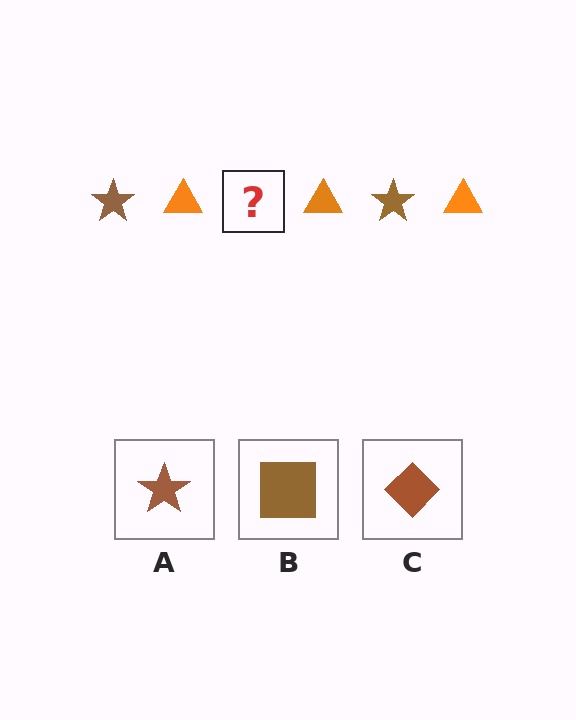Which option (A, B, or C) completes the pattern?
A.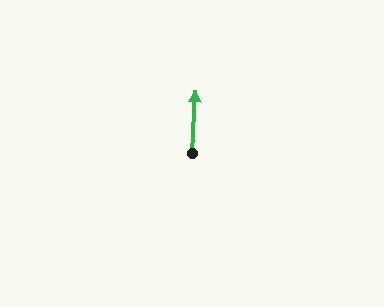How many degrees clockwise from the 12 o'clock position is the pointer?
Approximately 4 degrees.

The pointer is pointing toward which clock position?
Roughly 12 o'clock.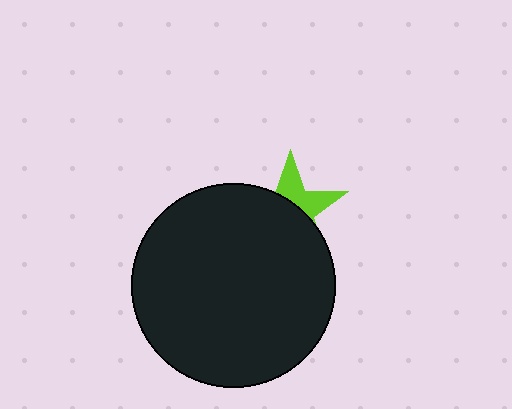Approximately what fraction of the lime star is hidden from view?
Roughly 63% of the lime star is hidden behind the black circle.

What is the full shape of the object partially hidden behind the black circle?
The partially hidden object is a lime star.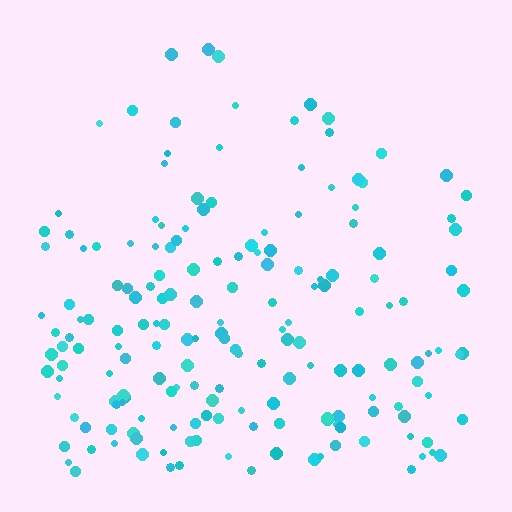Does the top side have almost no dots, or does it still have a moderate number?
Still a moderate number, just noticeably fewer than the bottom.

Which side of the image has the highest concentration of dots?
The bottom.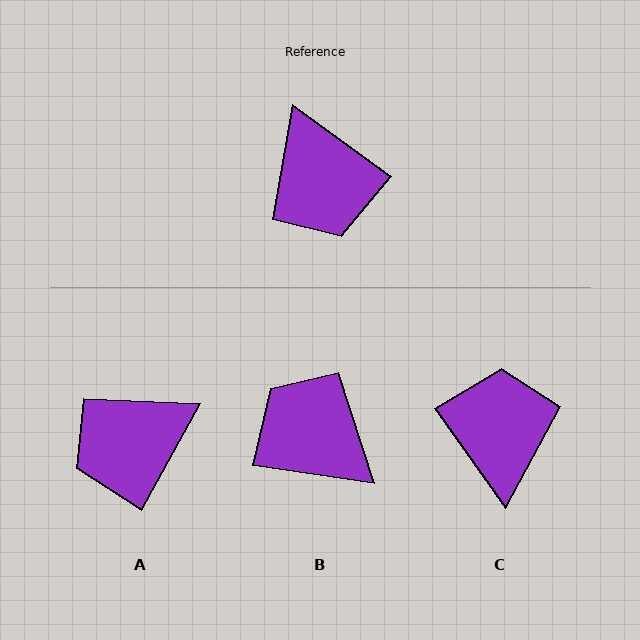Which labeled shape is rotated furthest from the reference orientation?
C, about 161 degrees away.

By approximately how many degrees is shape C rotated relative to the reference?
Approximately 161 degrees counter-clockwise.